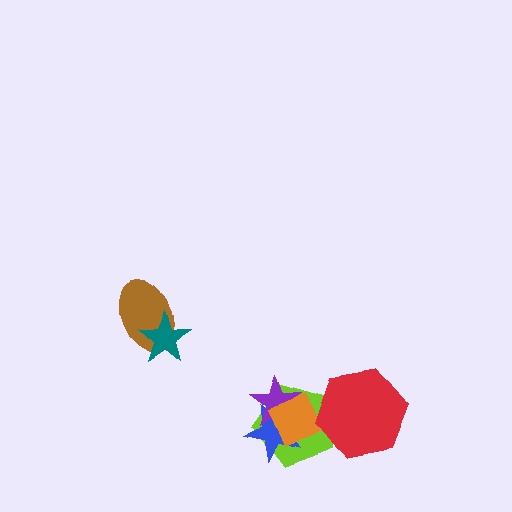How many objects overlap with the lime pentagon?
4 objects overlap with the lime pentagon.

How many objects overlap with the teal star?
1 object overlaps with the teal star.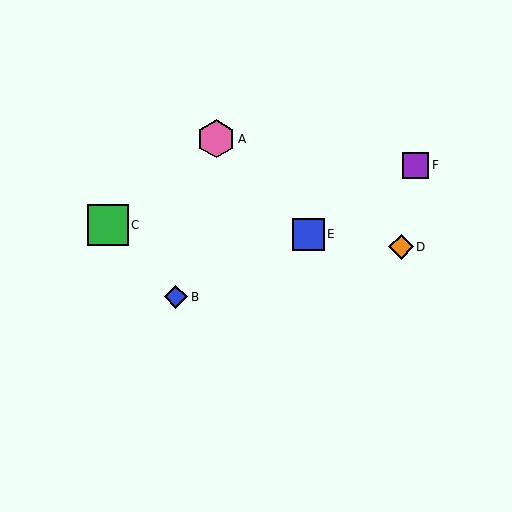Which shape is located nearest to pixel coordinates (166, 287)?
The blue diamond (labeled B) at (176, 297) is nearest to that location.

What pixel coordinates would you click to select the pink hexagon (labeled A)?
Click at (216, 139) to select the pink hexagon A.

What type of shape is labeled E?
Shape E is a blue square.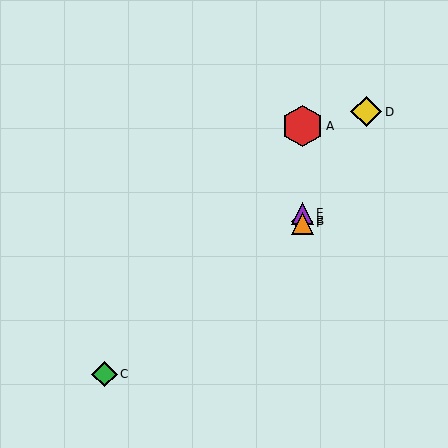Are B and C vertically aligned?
No, B is at x≈302 and C is at x≈104.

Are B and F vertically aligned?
Yes, both are at x≈302.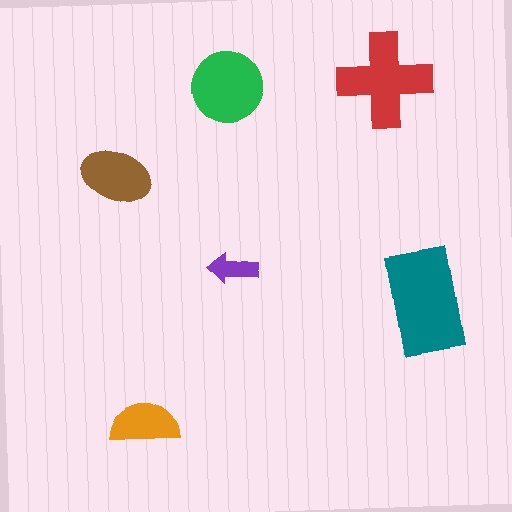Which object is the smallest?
The purple arrow.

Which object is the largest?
The teal rectangle.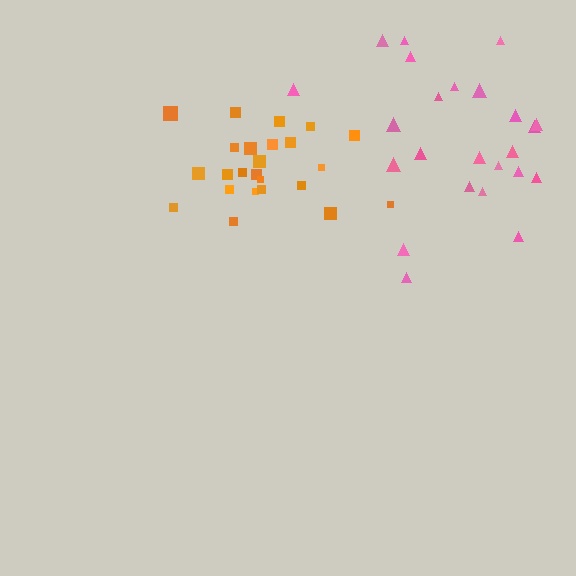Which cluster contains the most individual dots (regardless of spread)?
Pink (24).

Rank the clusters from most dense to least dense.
orange, pink.